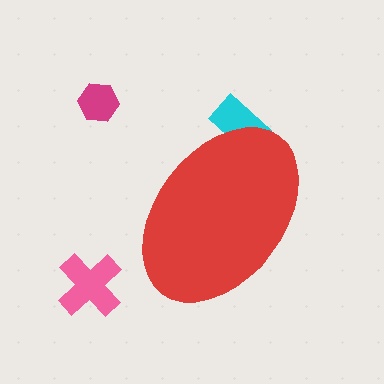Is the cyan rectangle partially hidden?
Yes, the cyan rectangle is partially hidden behind the red ellipse.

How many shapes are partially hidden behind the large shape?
1 shape is partially hidden.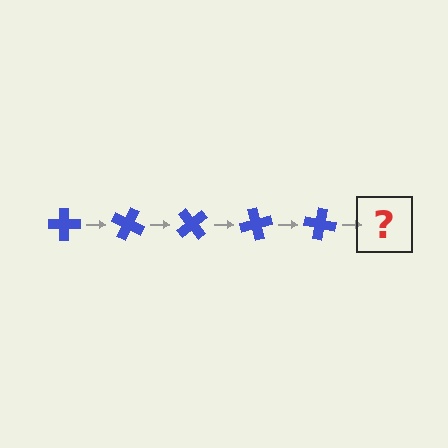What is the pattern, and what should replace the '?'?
The pattern is that the cross rotates 25 degrees each step. The '?' should be a blue cross rotated 125 degrees.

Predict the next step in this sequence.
The next step is a blue cross rotated 125 degrees.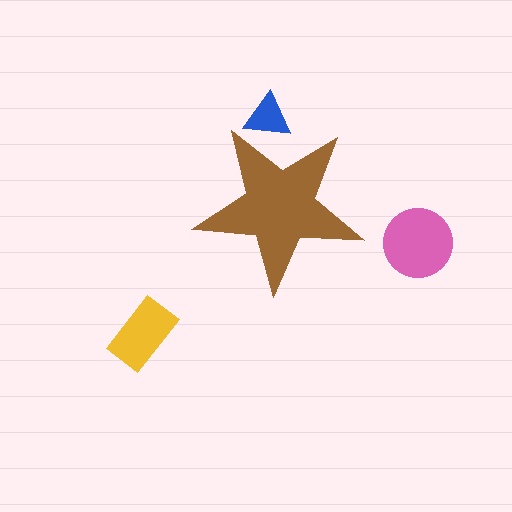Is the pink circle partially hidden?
No, the pink circle is fully visible.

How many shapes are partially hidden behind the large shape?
1 shape is partially hidden.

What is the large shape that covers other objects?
A brown star.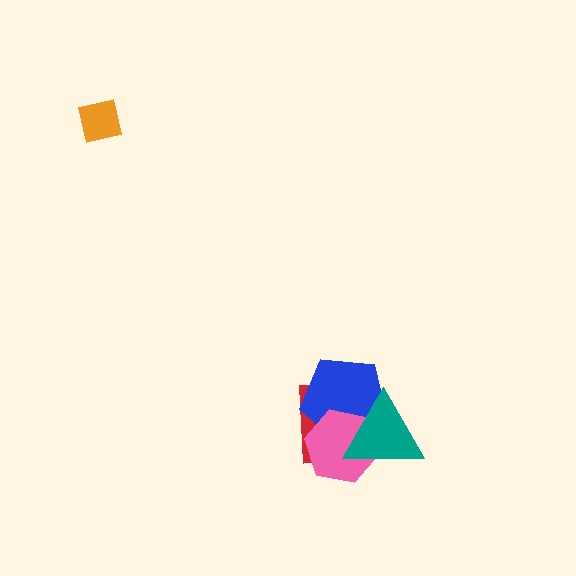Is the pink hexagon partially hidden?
Yes, it is partially covered by another shape.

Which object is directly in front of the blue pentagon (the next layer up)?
The pink hexagon is directly in front of the blue pentagon.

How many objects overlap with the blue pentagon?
3 objects overlap with the blue pentagon.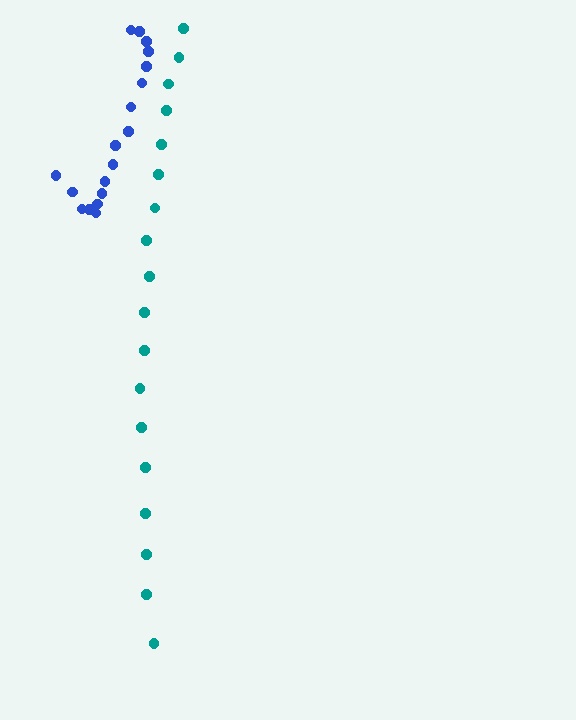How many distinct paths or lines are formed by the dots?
There are 2 distinct paths.